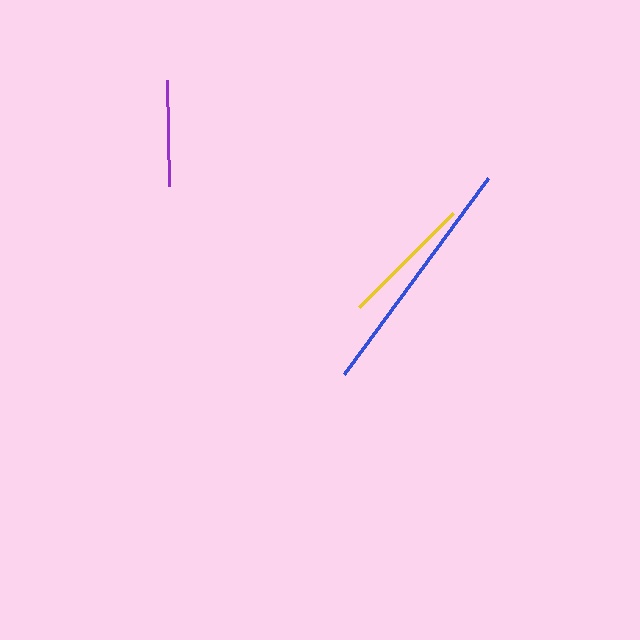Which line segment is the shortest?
The purple line is the shortest at approximately 106 pixels.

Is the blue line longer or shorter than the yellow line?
The blue line is longer than the yellow line.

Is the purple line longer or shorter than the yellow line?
The yellow line is longer than the purple line.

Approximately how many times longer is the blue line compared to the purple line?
The blue line is approximately 2.3 times the length of the purple line.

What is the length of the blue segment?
The blue segment is approximately 243 pixels long.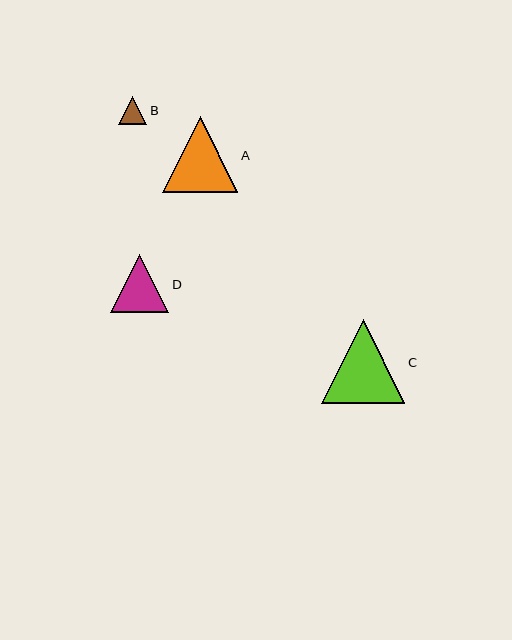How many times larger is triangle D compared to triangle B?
Triangle D is approximately 2.1 times the size of triangle B.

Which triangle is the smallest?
Triangle B is the smallest with a size of approximately 28 pixels.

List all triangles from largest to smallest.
From largest to smallest: C, A, D, B.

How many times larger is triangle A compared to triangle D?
Triangle A is approximately 1.3 times the size of triangle D.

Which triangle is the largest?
Triangle C is the largest with a size of approximately 84 pixels.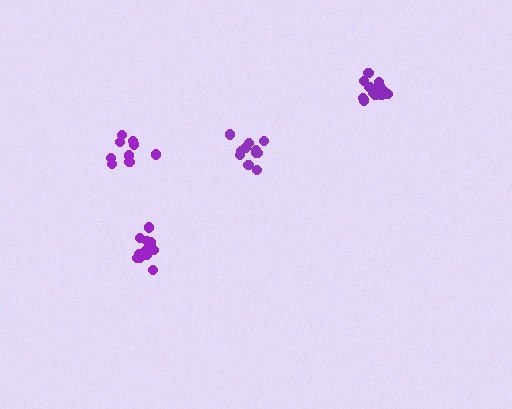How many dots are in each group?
Group 1: 11 dots, Group 2: 13 dots, Group 3: 9 dots, Group 4: 12 dots (45 total).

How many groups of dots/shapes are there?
There are 4 groups.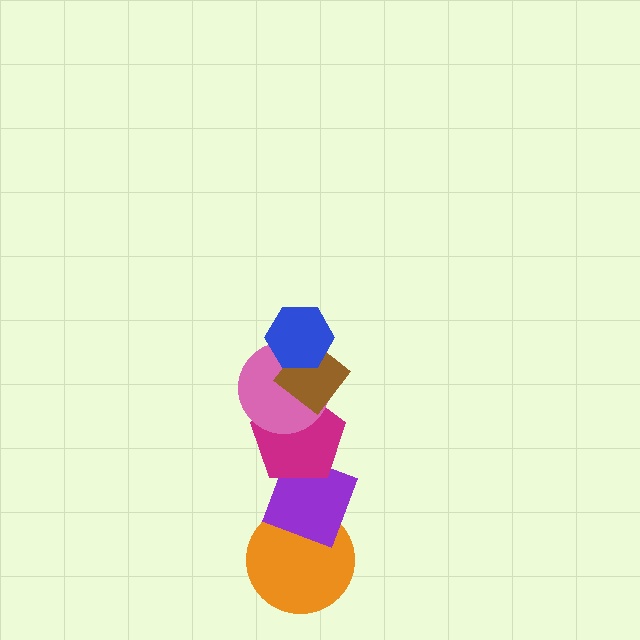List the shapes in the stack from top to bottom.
From top to bottom: the blue hexagon, the brown diamond, the pink circle, the magenta pentagon, the purple diamond, the orange circle.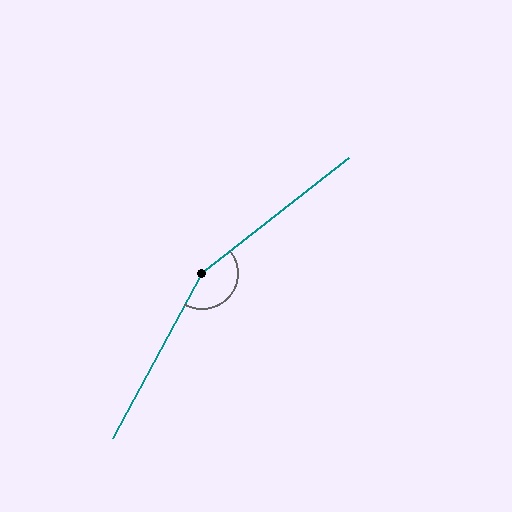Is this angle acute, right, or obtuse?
It is obtuse.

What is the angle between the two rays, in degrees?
Approximately 156 degrees.